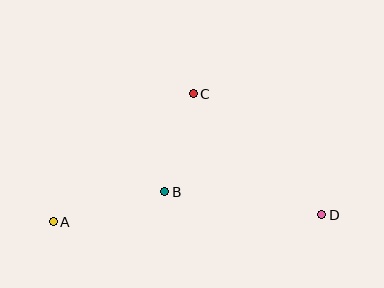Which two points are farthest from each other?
Points A and D are farthest from each other.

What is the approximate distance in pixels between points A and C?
The distance between A and C is approximately 190 pixels.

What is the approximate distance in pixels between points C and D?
The distance between C and D is approximately 177 pixels.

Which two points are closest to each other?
Points B and C are closest to each other.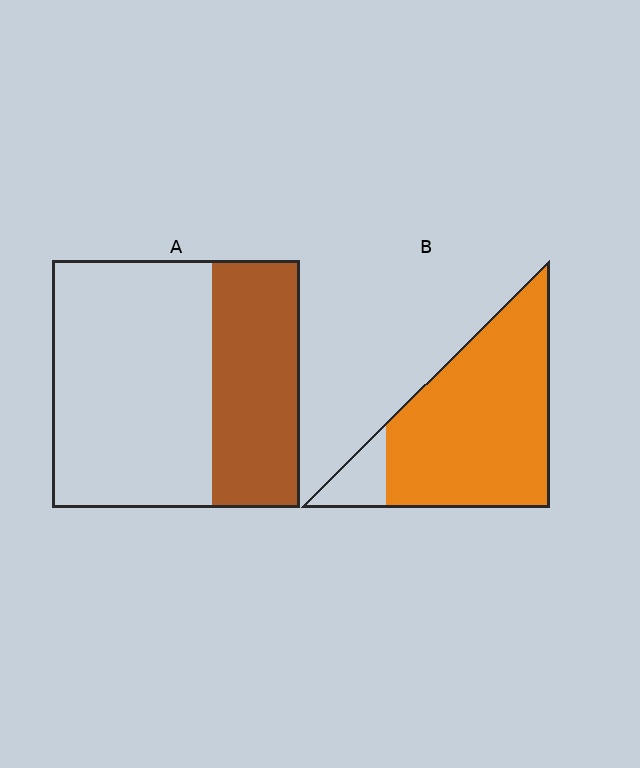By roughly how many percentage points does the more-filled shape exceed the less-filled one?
By roughly 55 percentage points (B over A).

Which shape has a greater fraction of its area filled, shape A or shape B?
Shape B.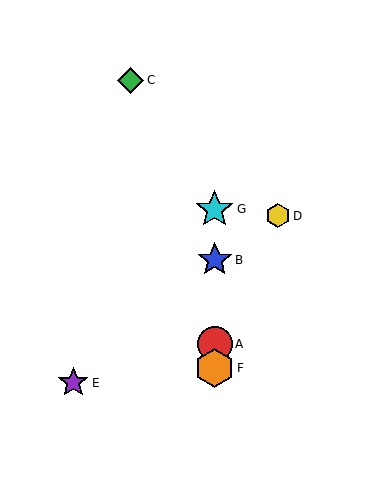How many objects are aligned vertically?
4 objects (A, B, F, G) are aligned vertically.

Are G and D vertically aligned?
No, G is at x≈215 and D is at x≈278.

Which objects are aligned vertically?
Objects A, B, F, G are aligned vertically.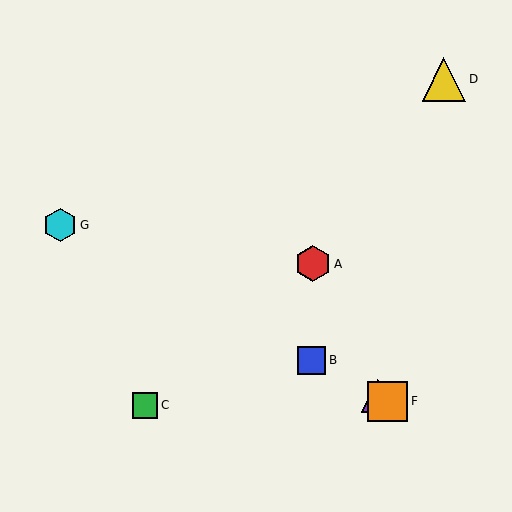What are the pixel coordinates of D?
Object D is at (444, 79).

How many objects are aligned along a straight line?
4 objects (B, E, F, G) are aligned along a straight line.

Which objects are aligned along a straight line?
Objects B, E, F, G are aligned along a straight line.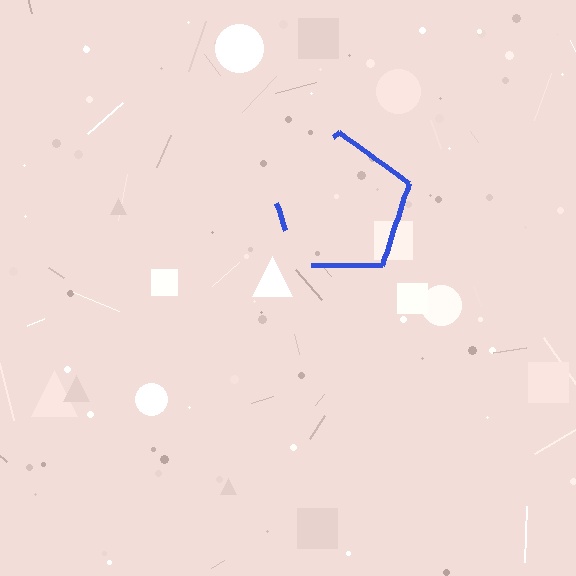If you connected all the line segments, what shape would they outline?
They would outline a pentagon.